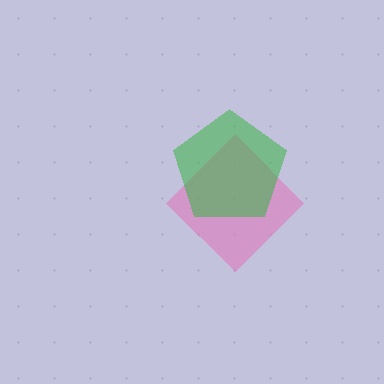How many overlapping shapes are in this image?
There are 2 overlapping shapes in the image.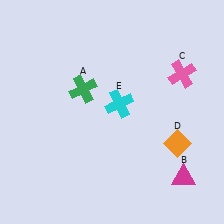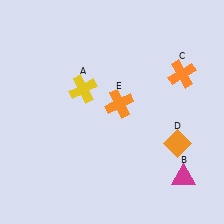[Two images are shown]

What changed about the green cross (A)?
In Image 1, A is green. In Image 2, it changed to yellow.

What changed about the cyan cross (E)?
In Image 1, E is cyan. In Image 2, it changed to orange.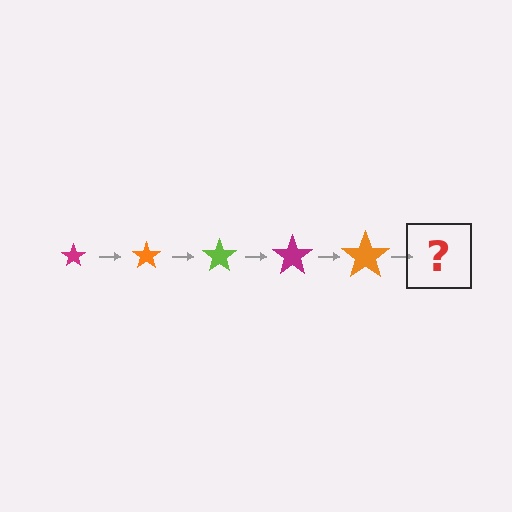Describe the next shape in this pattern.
It should be a lime star, larger than the previous one.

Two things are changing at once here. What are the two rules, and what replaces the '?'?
The two rules are that the star grows larger each step and the color cycles through magenta, orange, and lime. The '?' should be a lime star, larger than the previous one.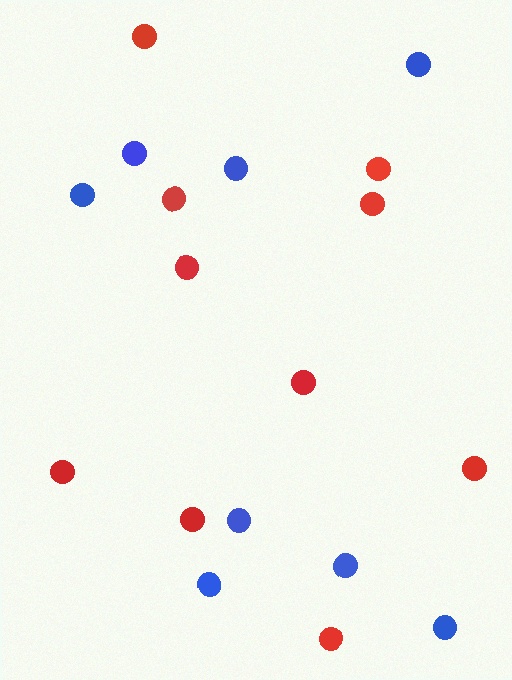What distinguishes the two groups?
There are 2 groups: one group of blue circles (8) and one group of red circles (10).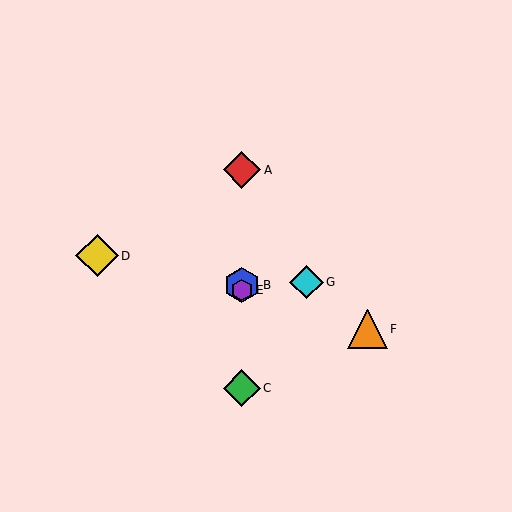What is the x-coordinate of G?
Object G is at x≈306.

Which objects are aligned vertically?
Objects A, B, C, E are aligned vertically.